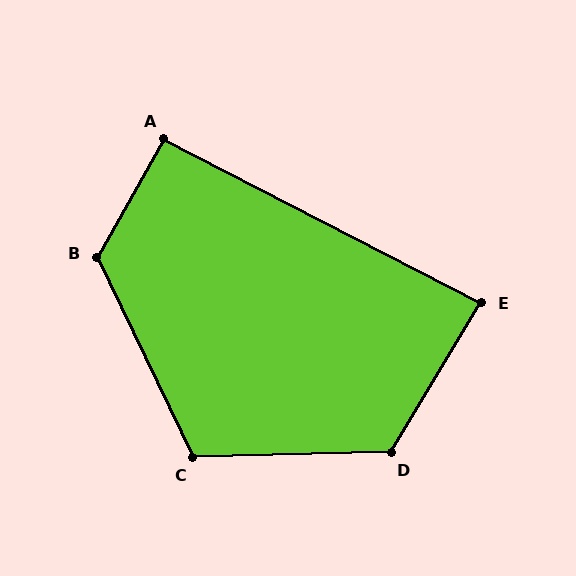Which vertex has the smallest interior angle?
E, at approximately 86 degrees.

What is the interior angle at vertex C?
Approximately 114 degrees (obtuse).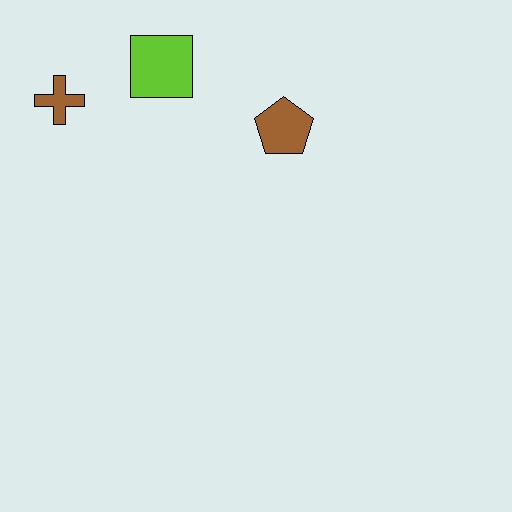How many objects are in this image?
There are 3 objects.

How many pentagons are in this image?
There is 1 pentagon.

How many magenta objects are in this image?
There are no magenta objects.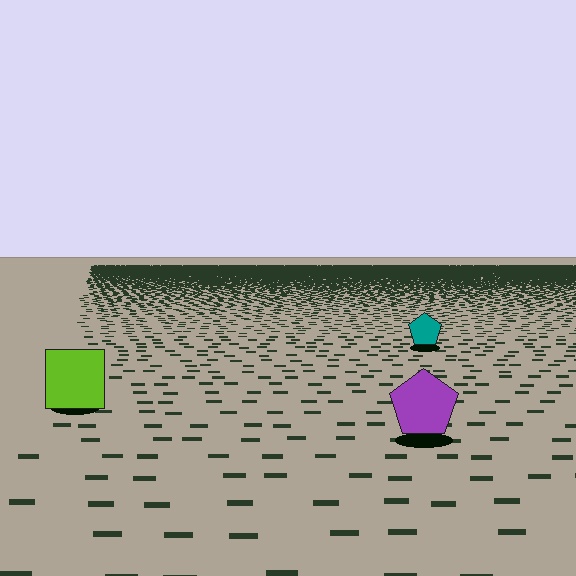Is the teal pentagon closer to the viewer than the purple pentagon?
No. The purple pentagon is closer — you can tell from the texture gradient: the ground texture is coarser near it.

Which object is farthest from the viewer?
The teal pentagon is farthest from the viewer. It appears smaller and the ground texture around it is denser.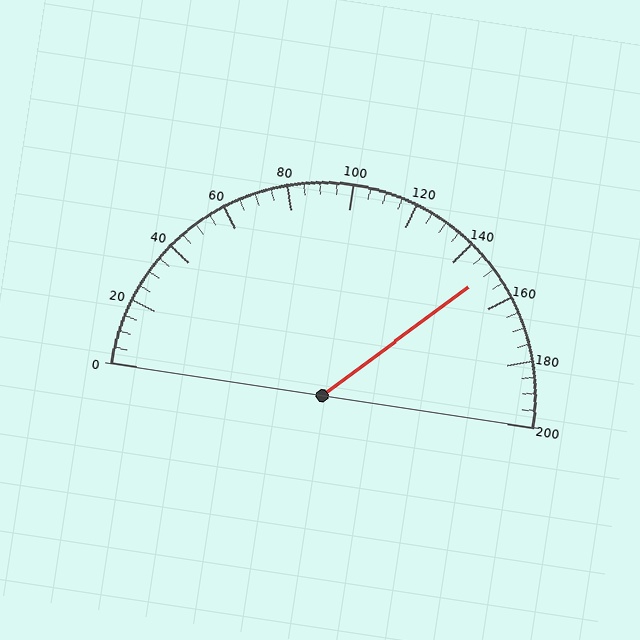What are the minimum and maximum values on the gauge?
The gauge ranges from 0 to 200.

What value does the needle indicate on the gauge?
The needle indicates approximately 150.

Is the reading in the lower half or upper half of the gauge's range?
The reading is in the upper half of the range (0 to 200).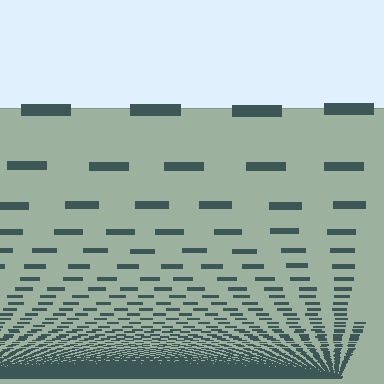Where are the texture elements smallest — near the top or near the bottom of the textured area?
Near the bottom.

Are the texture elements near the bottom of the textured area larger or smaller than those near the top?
Smaller. The gradient is inverted — elements near the bottom are smaller and denser.